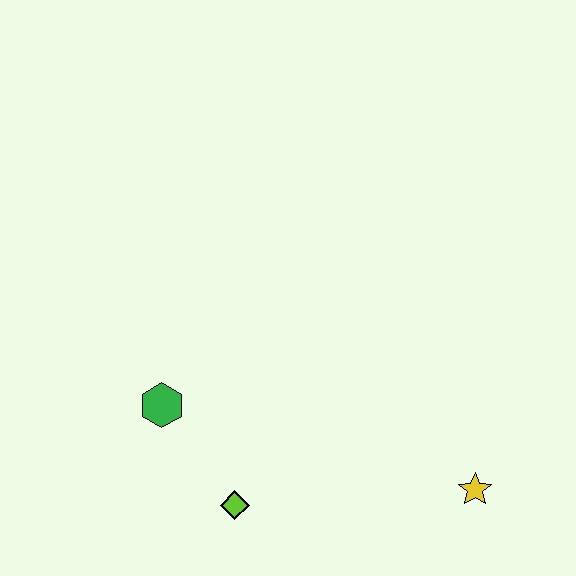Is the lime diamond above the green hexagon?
No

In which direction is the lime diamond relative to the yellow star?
The lime diamond is to the left of the yellow star.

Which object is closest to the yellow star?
The lime diamond is closest to the yellow star.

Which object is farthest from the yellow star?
The green hexagon is farthest from the yellow star.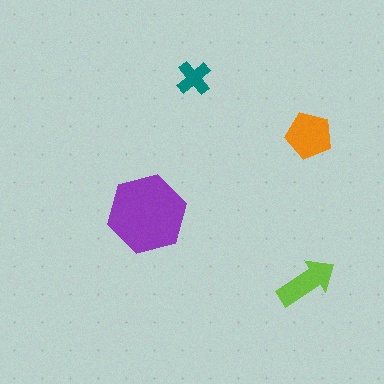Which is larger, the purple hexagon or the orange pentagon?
The purple hexagon.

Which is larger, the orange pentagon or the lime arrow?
The orange pentagon.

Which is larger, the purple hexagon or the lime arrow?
The purple hexagon.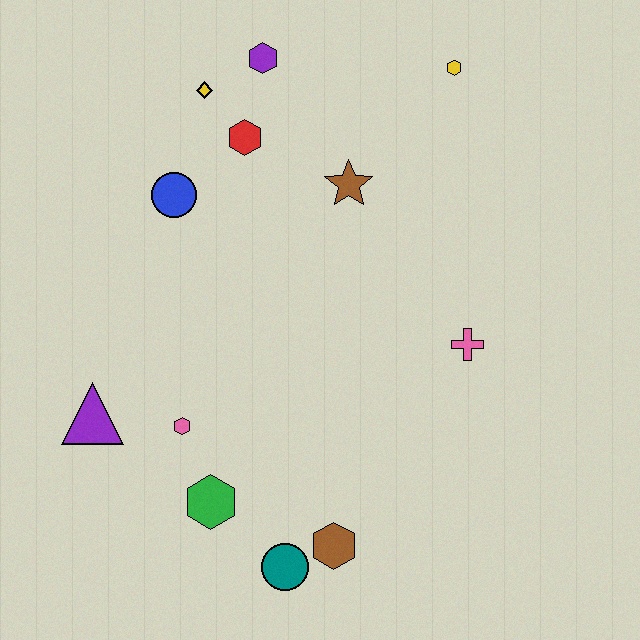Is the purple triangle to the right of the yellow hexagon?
No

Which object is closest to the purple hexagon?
The yellow diamond is closest to the purple hexagon.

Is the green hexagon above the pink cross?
No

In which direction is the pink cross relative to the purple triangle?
The pink cross is to the right of the purple triangle.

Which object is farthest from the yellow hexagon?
The teal circle is farthest from the yellow hexagon.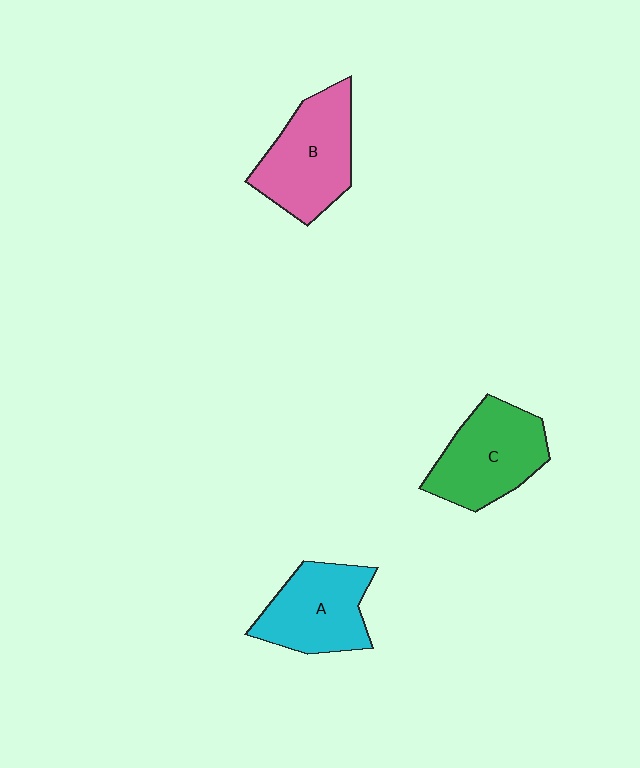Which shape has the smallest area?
Shape A (cyan).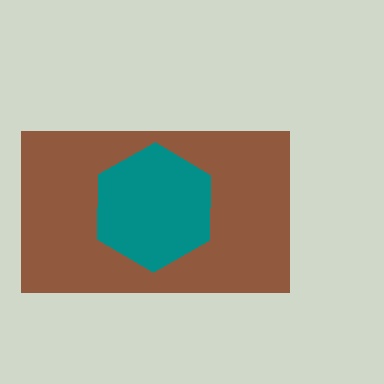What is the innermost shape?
The teal hexagon.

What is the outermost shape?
The brown rectangle.